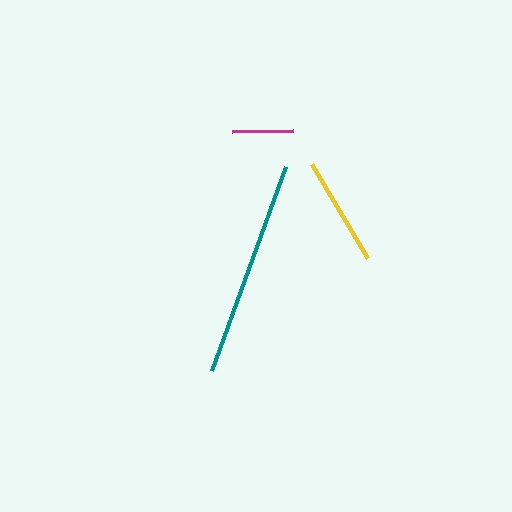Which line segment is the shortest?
The magenta line is the shortest at approximately 61 pixels.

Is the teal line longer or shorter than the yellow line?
The teal line is longer than the yellow line.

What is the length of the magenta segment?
The magenta segment is approximately 61 pixels long.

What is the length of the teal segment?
The teal segment is approximately 217 pixels long.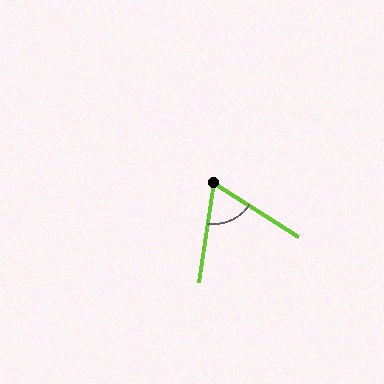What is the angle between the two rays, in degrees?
Approximately 66 degrees.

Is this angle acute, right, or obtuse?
It is acute.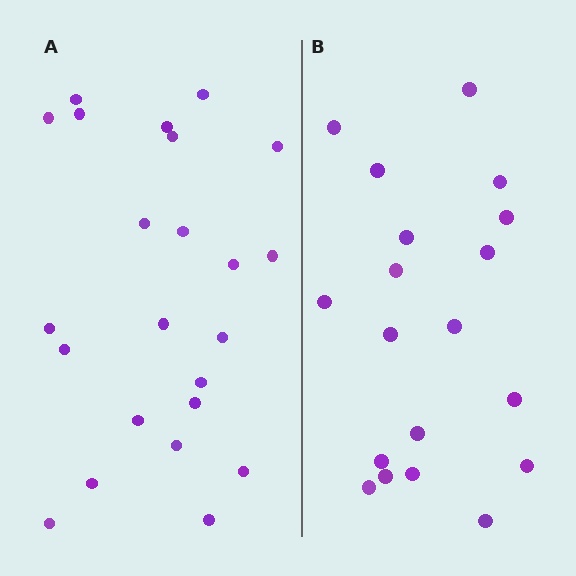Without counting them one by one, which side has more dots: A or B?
Region A (the left region) has more dots.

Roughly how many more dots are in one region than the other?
Region A has about 4 more dots than region B.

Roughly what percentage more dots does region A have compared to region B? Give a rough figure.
About 20% more.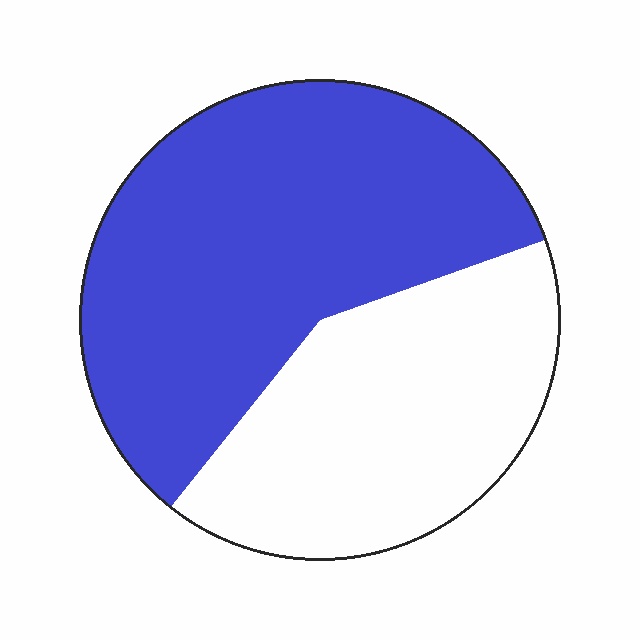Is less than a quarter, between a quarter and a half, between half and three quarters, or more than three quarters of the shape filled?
Between half and three quarters.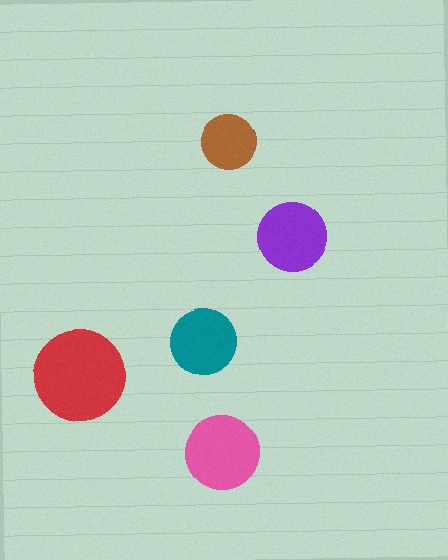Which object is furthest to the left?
The red circle is leftmost.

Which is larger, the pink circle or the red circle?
The red one.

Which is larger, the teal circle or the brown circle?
The teal one.